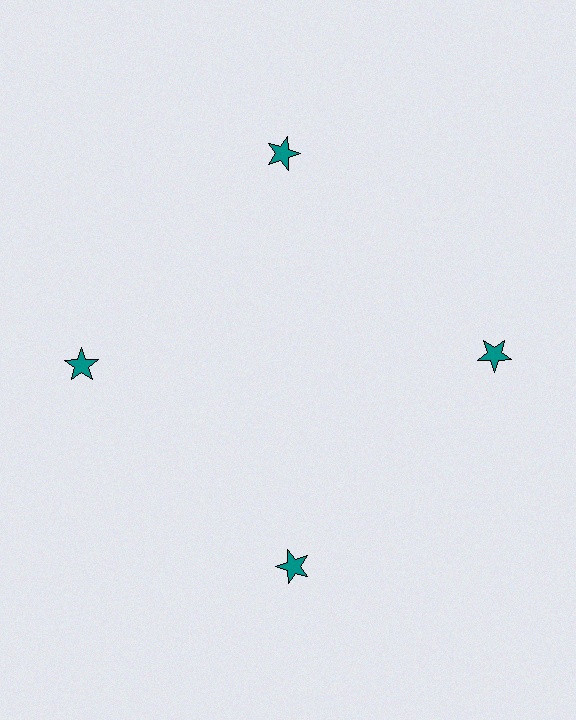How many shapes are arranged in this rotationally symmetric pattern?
There are 4 shapes, arranged in 4 groups of 1.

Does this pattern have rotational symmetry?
Yes, this pattern has 4-fold rotational symmetry. It looks the same after rotating 90 degrees around the center.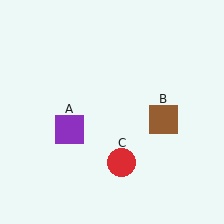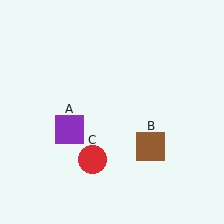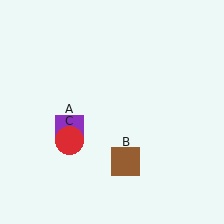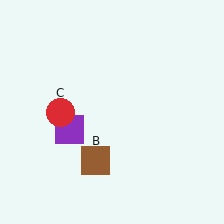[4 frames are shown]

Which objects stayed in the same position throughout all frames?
Purple square (object A) remained stationary.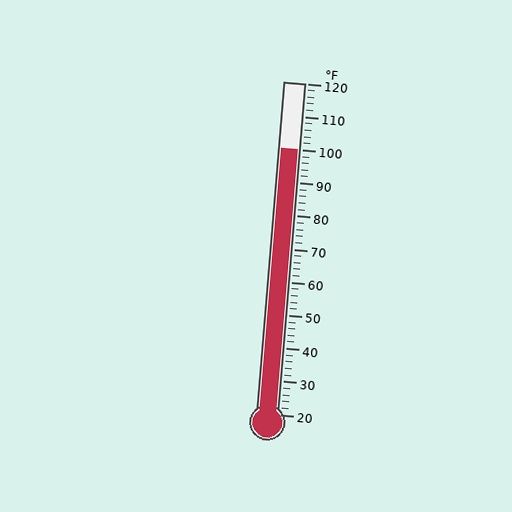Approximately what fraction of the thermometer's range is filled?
The thermometer is filled to approximately 80% of its range.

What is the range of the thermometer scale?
The thermometer scale ranges from 20°F to 120°F.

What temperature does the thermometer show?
The thermometer shows approximately 100°F.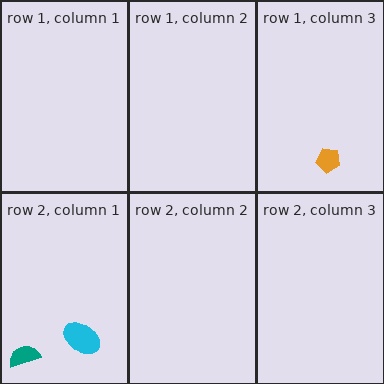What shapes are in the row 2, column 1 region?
The teal semicircle, the cyan ellipse.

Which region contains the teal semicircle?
The row 2, column 1 region.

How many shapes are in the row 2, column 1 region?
2.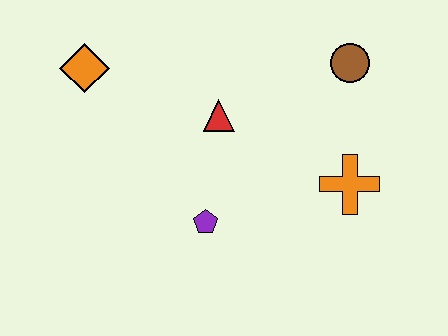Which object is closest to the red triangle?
The purple pentagon is closest to the red triangle.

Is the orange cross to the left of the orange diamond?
No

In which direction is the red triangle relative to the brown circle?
The red triangle is to the left of the brown circle.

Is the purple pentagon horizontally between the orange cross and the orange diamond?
Yes